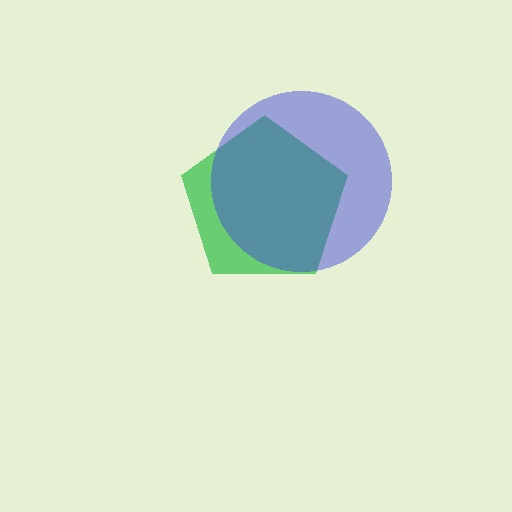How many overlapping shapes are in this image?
There are 2 overlapping shapes in the image.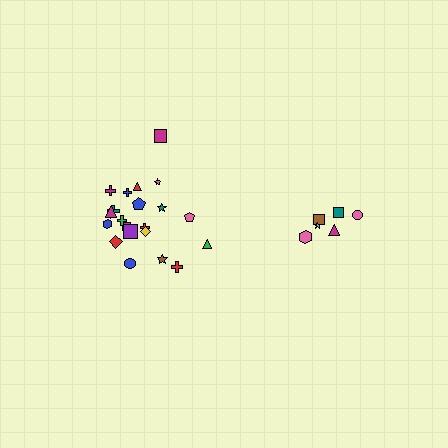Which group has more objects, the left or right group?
The left group.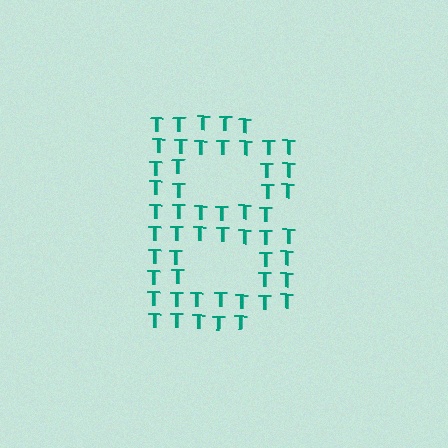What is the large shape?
The large shape is the letter B.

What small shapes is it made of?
It is made of small letter T's.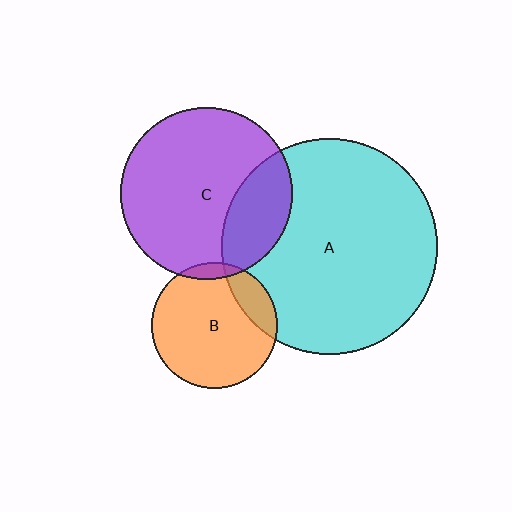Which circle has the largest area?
Circle A (cyan).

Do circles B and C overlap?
Yes.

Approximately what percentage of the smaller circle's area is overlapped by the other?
Approximately 5%.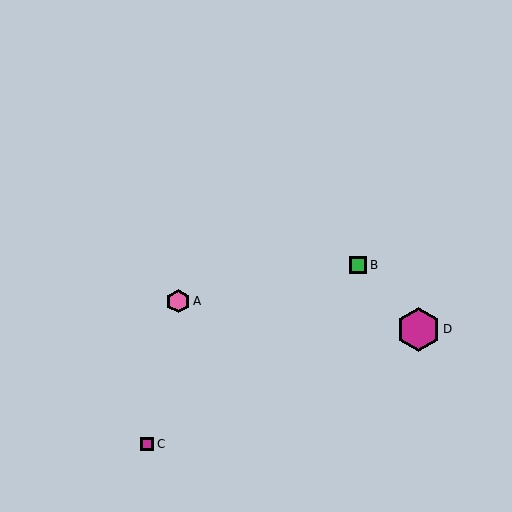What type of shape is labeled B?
Shape B is a green square.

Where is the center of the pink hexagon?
The center of the pink hexagon is at (178, 301).